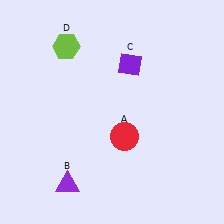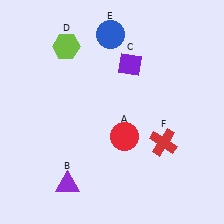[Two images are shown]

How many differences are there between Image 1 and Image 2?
There are 2 differences between the two images.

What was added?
A blue circle (E), a red cross (F) were added in Image 2.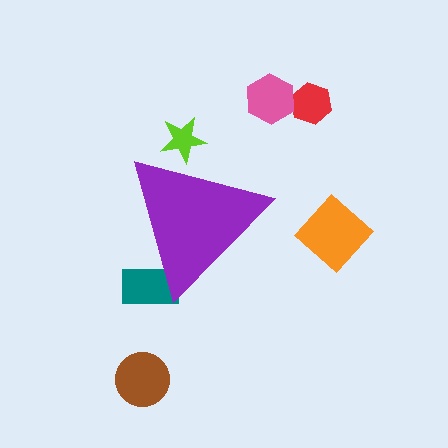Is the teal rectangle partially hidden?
Yes, the teal rectangle is partially hidden behind the purple triangle.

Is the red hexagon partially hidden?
No, the red hexagon is fully visible.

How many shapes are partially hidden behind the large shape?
2 shapes are partially hidden.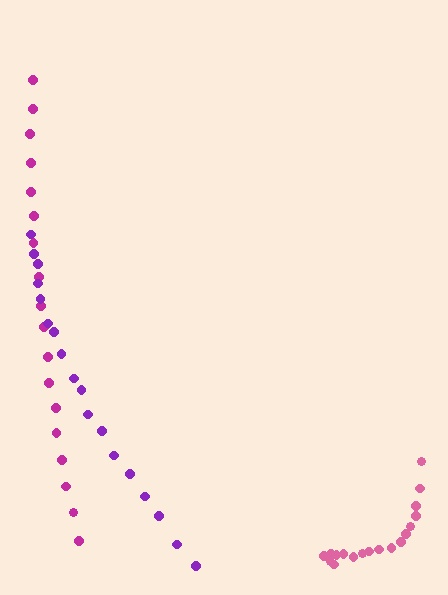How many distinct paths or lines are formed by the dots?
There are 3 distinct paths.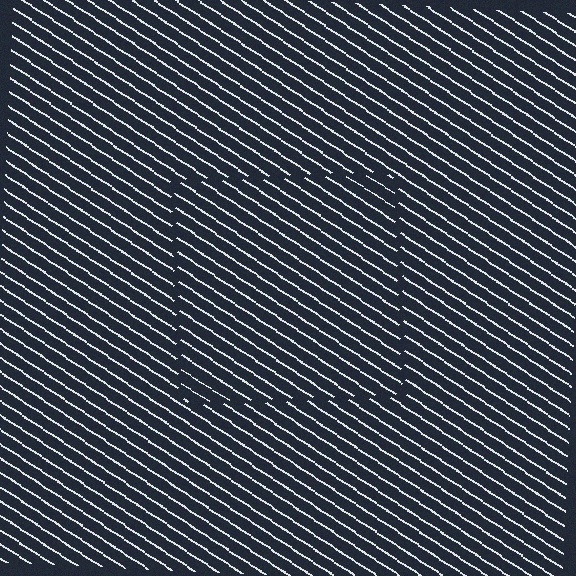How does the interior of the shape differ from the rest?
The interior of the shape contains the same grating, shifted by half a period — the contour is defined by the phase discontinuity where line-ends from the inner and outer gratings abut.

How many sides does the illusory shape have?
4 sides — the line-ends trace a square.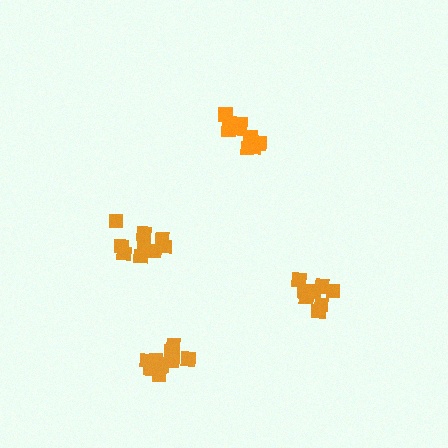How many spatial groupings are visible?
There are 4 spatial groupings.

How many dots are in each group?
Group 1: 8 dots, Group 2: 11 dots, Group 3: 9 dots, Group 4: 8 dots (36 total).